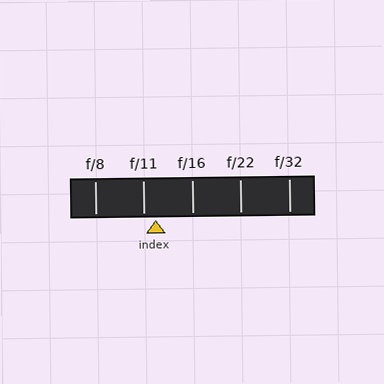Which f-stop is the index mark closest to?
The index mark is closest to f/11.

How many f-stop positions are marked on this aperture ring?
There are 5 f-stop positions marked.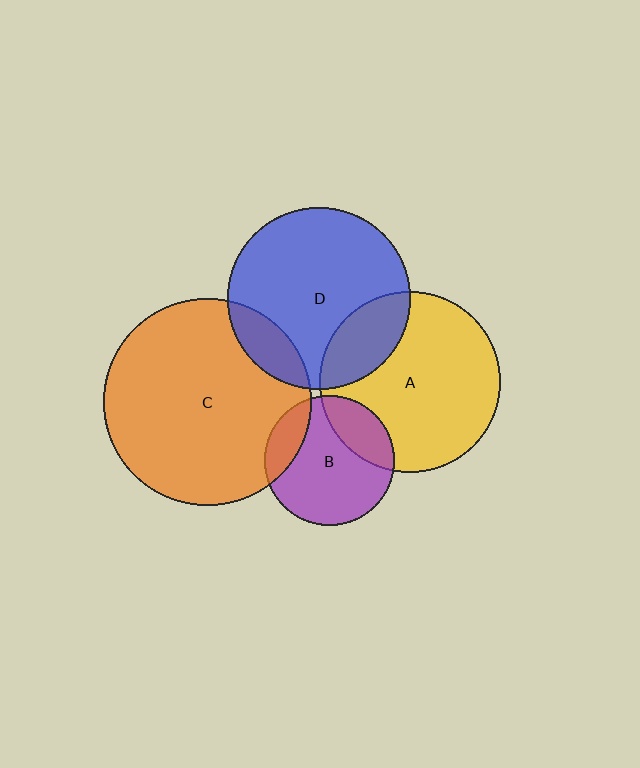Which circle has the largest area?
Circle C (orange).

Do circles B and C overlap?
Yes.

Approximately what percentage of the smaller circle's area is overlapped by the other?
Approximately 15%.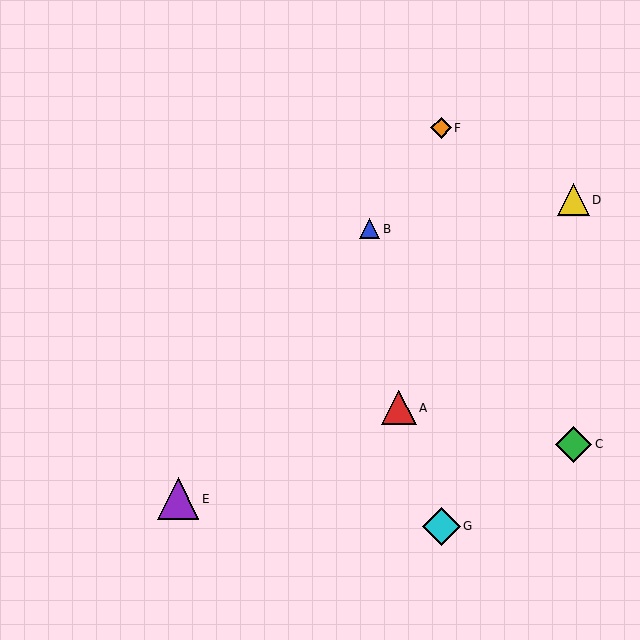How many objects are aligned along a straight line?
3 objects (B, E, F) are aligned along a straight line.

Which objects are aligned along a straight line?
Objects B, E, F are aligned along a straight line.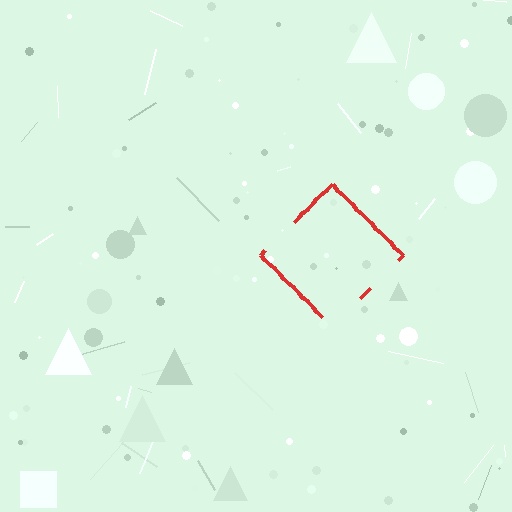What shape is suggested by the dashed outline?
The dashed outline suggests a diamond.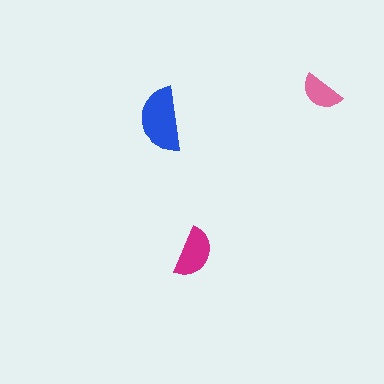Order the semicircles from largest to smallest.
the blue one, the magenta one, the pink one.